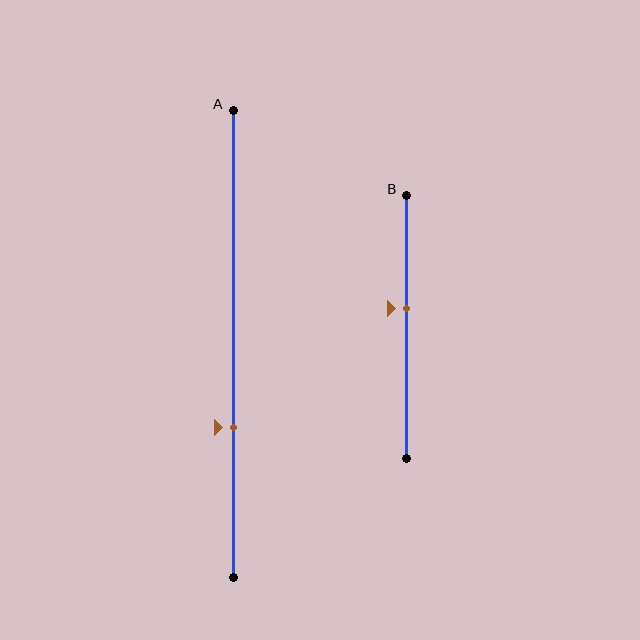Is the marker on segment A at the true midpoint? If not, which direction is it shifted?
No, the marker on segment A is shifted downward by about 18% of the segment length.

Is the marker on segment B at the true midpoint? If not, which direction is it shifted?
No, the marker on segment B is shifted upward by about 7% of the segment length.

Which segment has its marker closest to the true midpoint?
Segment B has its marker closest to the true midpoint.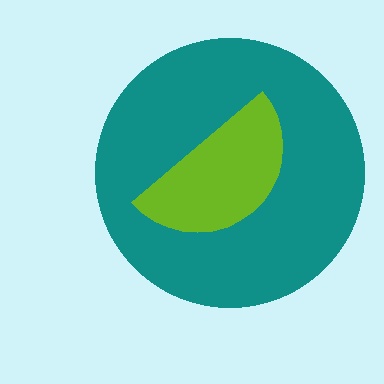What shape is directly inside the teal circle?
The lime semicircle.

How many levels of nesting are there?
2.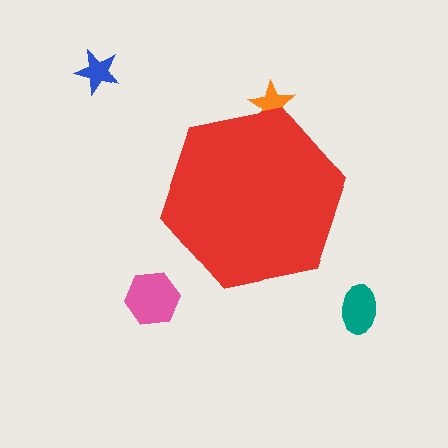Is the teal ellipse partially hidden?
No, the teal ellipse is fully visible.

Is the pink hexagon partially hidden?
No, the pink hexagon is fully visible.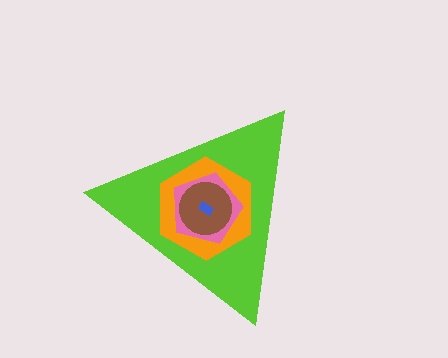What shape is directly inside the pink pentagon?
The brown circle.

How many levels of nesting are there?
5.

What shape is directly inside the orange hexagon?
The pink pentagon.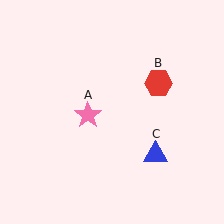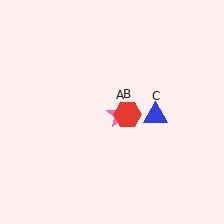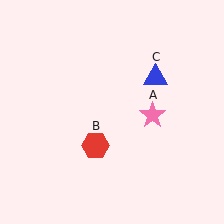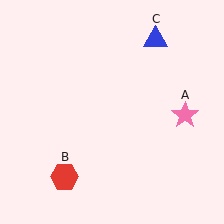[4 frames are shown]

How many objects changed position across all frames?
3 objects changed position: pink star (object A), red hexagon (object B), blue triangle (object C).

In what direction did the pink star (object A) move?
The pink star (object A) moved right.